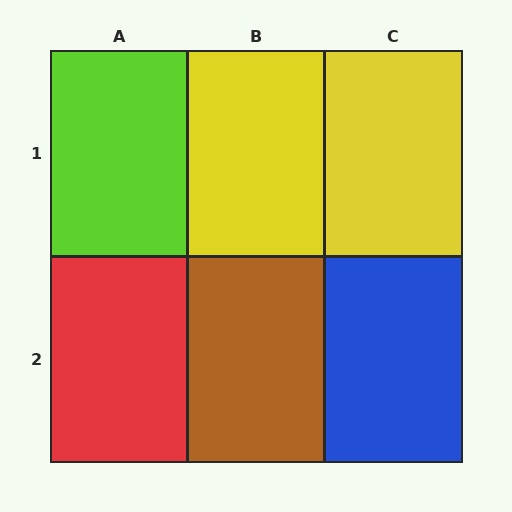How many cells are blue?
1 cell is blue.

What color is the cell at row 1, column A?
Lime.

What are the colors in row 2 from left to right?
Red, brown, blue.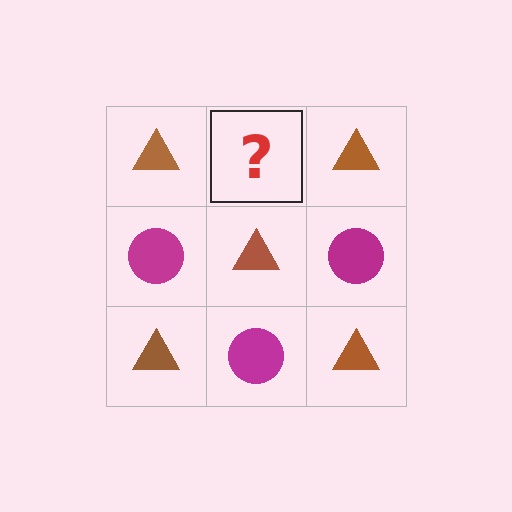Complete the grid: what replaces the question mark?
The question mark should be replaced with a magenta circle.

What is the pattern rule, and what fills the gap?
The rule is that it alternates brown triangle and magenta circle in a checkerboard pattern. The gap should be filled with a magenta circle.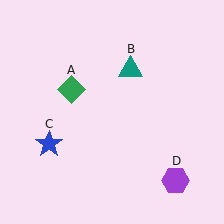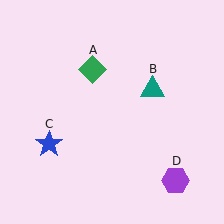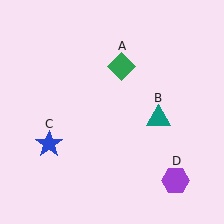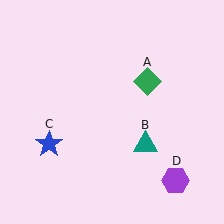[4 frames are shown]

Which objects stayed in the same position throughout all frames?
Blue star (object C) and purple hexagon (object D) remained stationary.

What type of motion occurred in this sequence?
The green diamond (object A), teal triangle (object B) rotated clockwise around the center of the scene.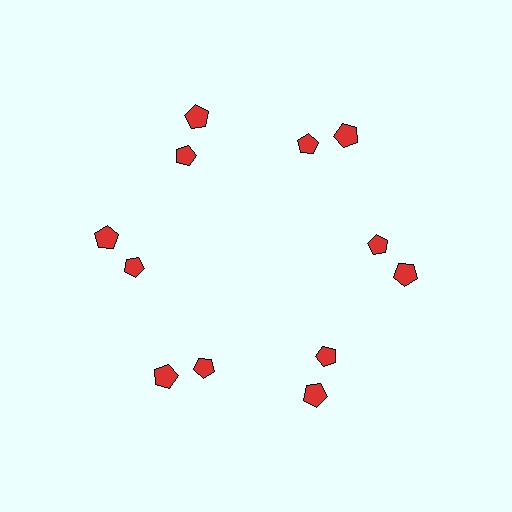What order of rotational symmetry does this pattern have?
This pattern has 6-fold rotational symmetry.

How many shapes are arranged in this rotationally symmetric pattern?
There are 12 shapes, arranged in 6 groups of 2.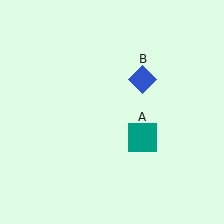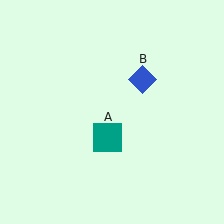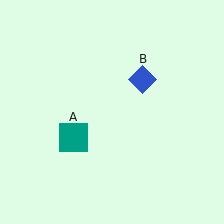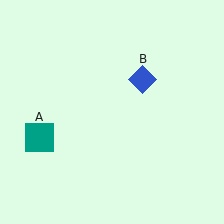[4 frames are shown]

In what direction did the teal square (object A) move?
The teal square (object A) moved left.